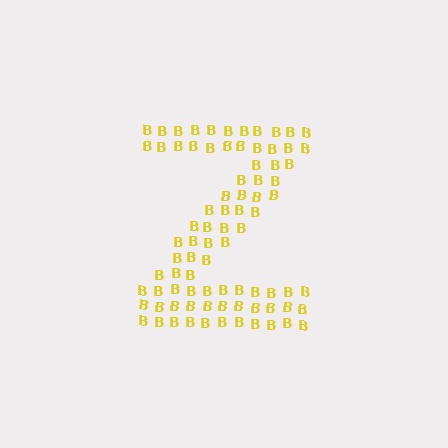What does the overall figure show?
The overall figure shows the letter Z.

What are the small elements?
The small elements are letter B's.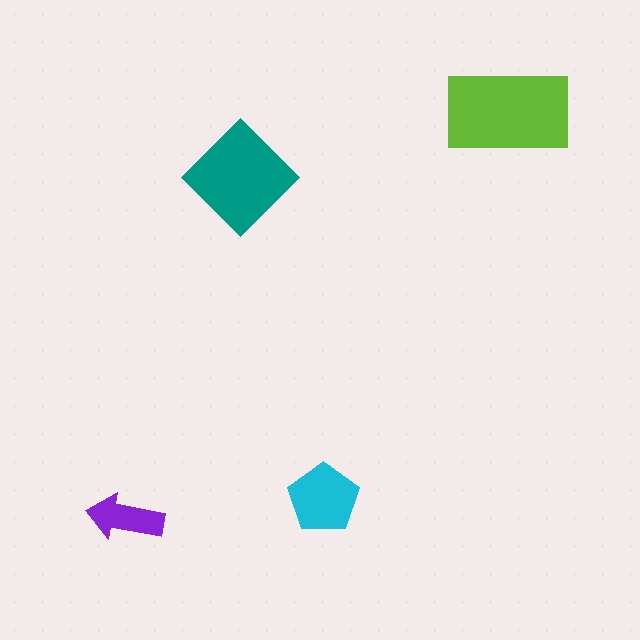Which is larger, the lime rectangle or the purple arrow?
The lime rectangle.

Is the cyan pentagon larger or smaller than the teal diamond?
Smaller.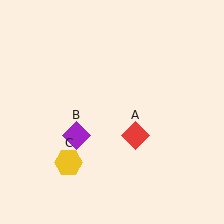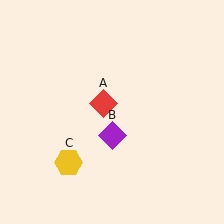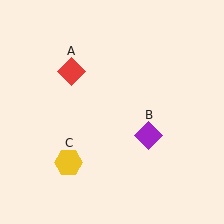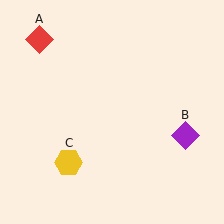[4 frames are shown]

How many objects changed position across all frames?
2 objects changed position: red diamond (object A), purple diamond (object B).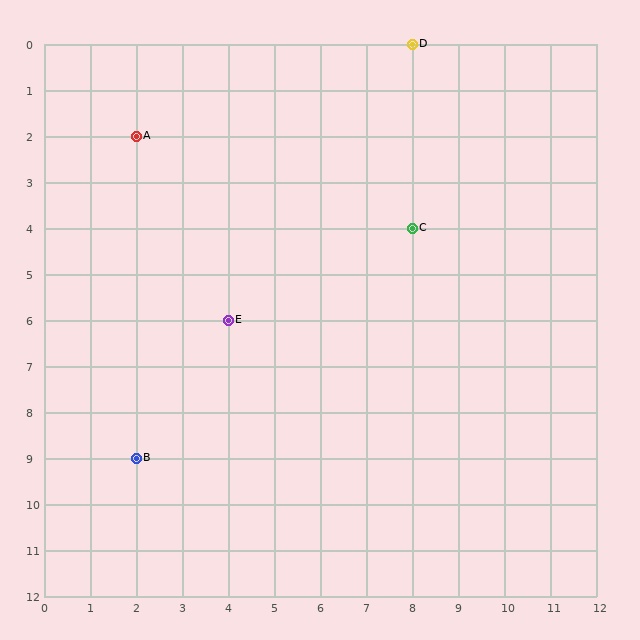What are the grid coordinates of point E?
Point E is at grid coordinates (4, 6).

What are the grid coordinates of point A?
Point A is at grid coordinates (2, 2).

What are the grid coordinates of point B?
Point B is at grid coordinates (2, 9).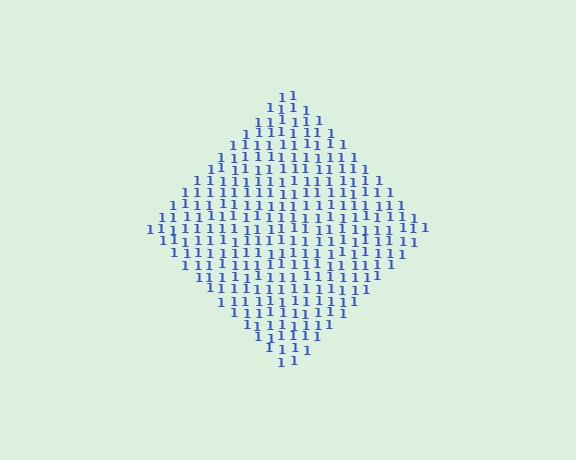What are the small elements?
The small elements are digit 1's.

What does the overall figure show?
The overall figure shows a diamond.